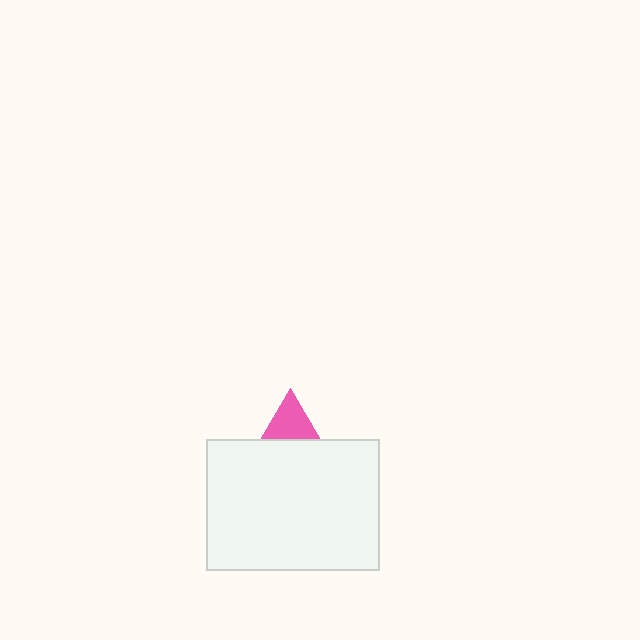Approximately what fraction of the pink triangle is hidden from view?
Roughly 53% of the pink triangle is hidden behind the white rectangle.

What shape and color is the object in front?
The object in front is a white rectangle.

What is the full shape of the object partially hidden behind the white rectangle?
The partially hidden object is a pink triangle.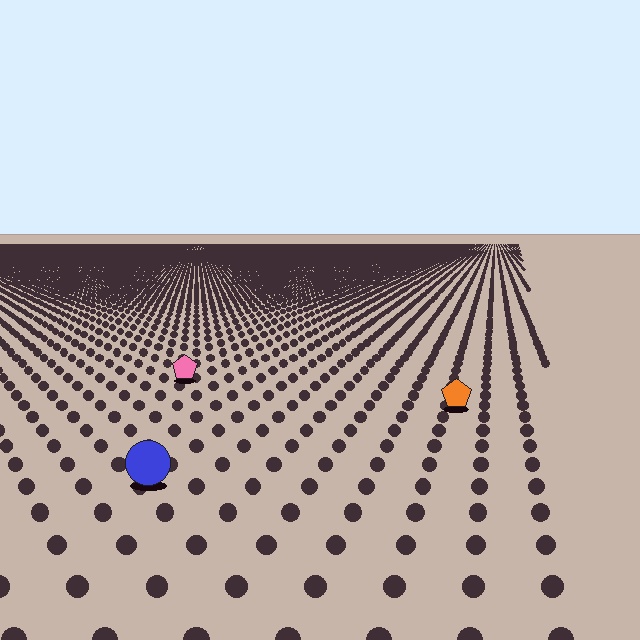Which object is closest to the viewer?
The blue circle is closest. The texture marks near it are larger and more spread out.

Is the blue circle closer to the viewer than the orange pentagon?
Yes. The blue circle is closer — you can tell from the texture gradient: the ground texture is coarser near it.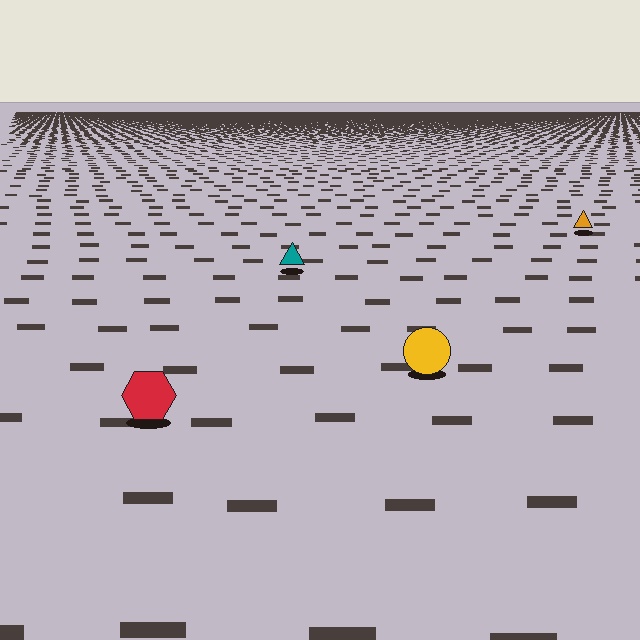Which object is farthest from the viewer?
The orange triangle is farthest from the viewer. It appears smaller and the ground texture around it is denser.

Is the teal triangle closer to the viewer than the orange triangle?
Yes. The teal triangle is closer — you can tell from the texture gradient: the ground texture is coarser near it.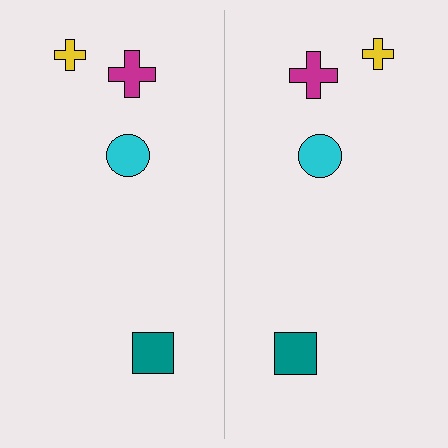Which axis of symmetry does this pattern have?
The pattern has a vertical axis of symmetry running through the center of the image.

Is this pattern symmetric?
Yes, this pattern has bilateral (reflection) symmetry.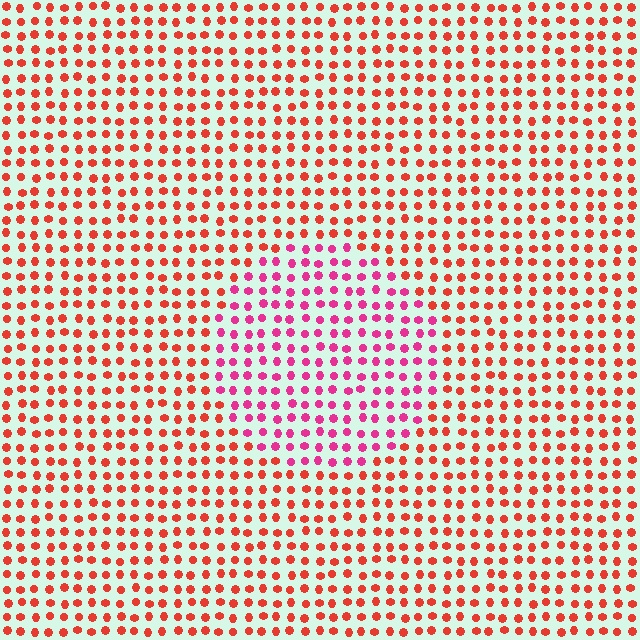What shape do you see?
I see a circle.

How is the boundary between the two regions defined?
The boundary is defined purely by a slight shift in hue (about 37 degrees). Spacing, size, and orientation are identical on both sides.